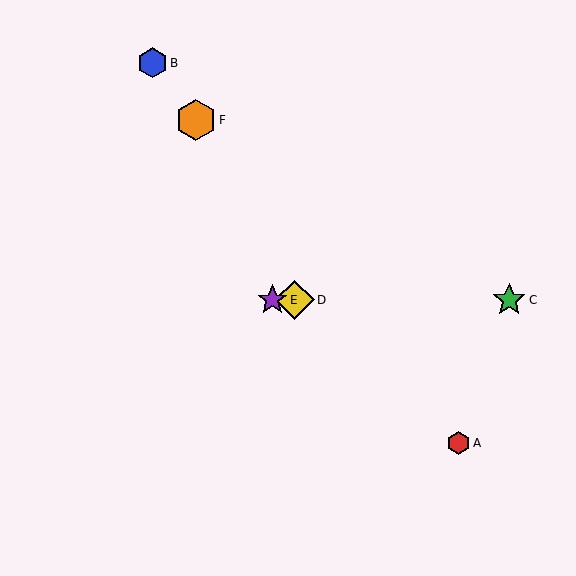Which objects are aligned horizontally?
Objects C, D, E are aligned horizontally.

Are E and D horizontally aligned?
Yes, both are at y≈300.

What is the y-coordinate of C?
Object C is at y≈300.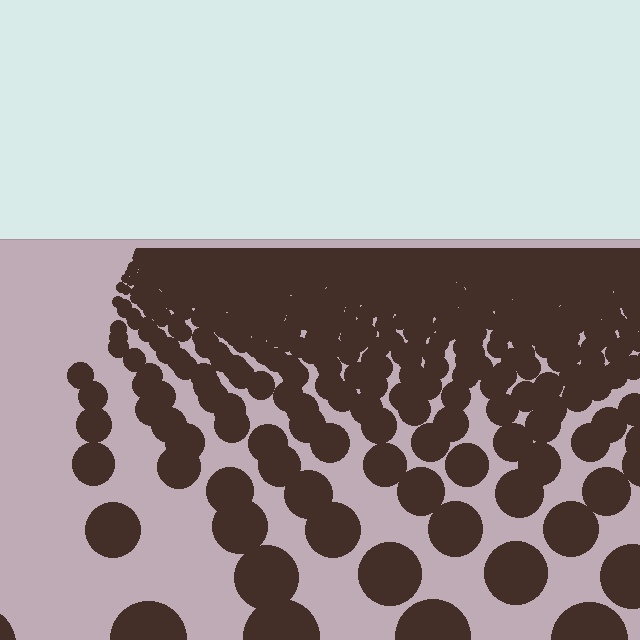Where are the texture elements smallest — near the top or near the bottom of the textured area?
Near the top.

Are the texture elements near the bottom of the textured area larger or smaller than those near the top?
Larger. Near the bottom, elements are closer to the viewer and appear at a bigger on-screen size.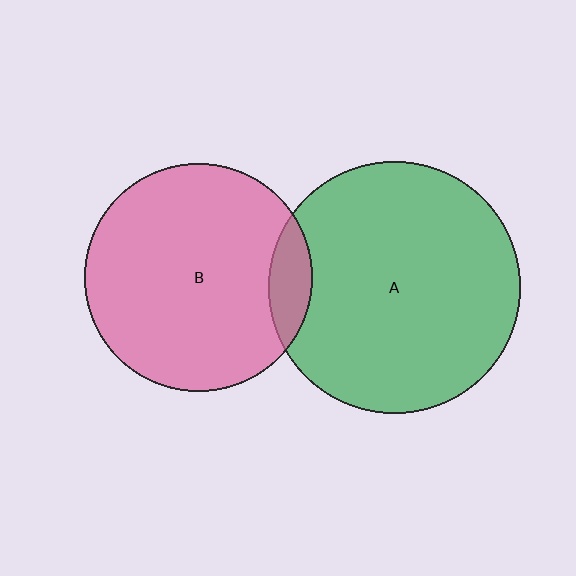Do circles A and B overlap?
Yes.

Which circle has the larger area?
Circle A (green).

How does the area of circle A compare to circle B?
Approximately 1.2 times.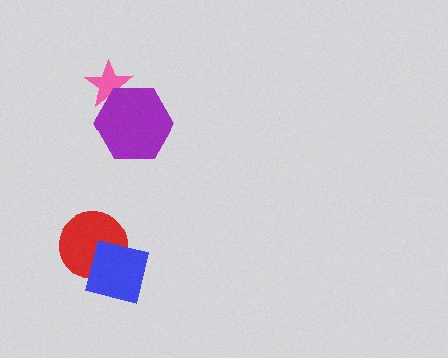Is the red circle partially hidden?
Yes, it is partially covered by another shape.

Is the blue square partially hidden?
No, no other shape covers it.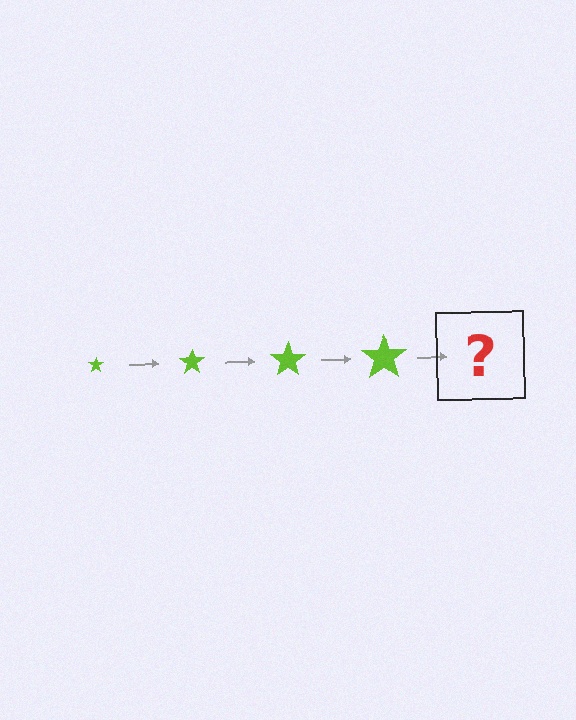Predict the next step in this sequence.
The next step is a lime star, larger than the previous one.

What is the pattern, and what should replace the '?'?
The pattern is that the star gets progressively larger each step. The '?' should be a lime star, larger than the previous one.